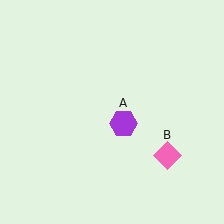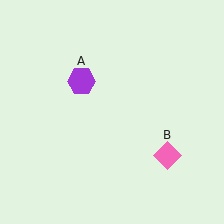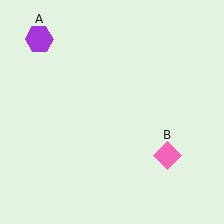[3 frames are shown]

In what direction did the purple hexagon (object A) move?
The purple hexagon (object A) moved up and to the left.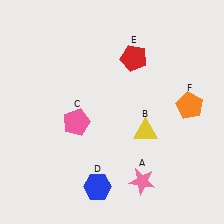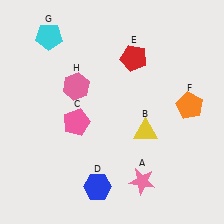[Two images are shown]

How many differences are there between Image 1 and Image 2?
There are 2 differences between the two images.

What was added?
A cyan pentagon (G), a pink hexagon (H) were added in Image 2.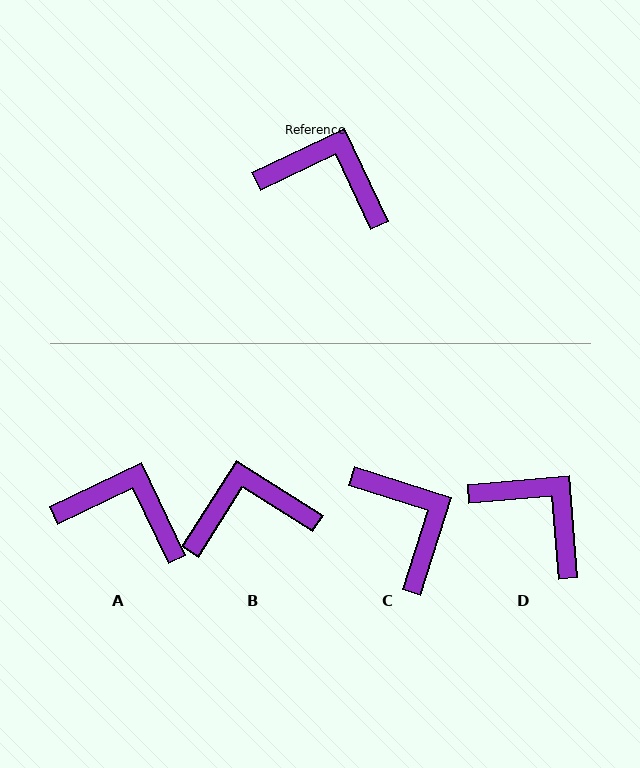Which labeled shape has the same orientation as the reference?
A.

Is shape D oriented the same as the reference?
No, it is off by about 21 degrees.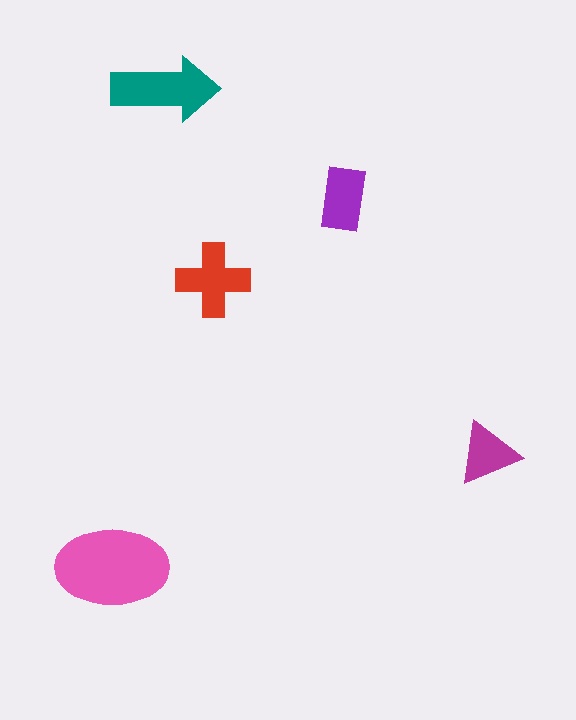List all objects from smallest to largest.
The magenta triangle, the purple rectangle, the red cross, the teal arrow, the pink ellipse.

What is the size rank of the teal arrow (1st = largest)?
2nd.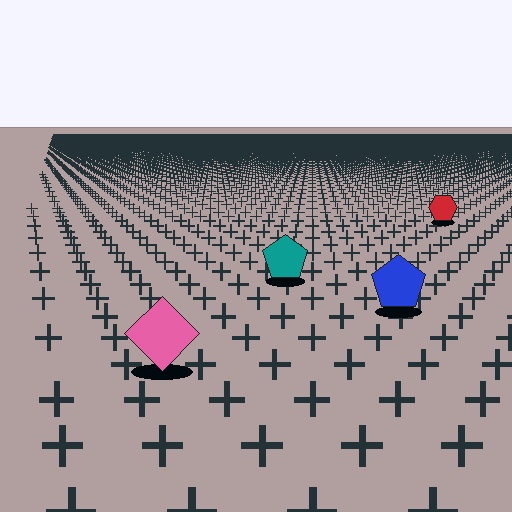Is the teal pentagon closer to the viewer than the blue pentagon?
No. The blue pentagon is closer — you can tell from the texture gradient: the ground texture is coarser near it.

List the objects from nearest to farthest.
From nearest to farthest: the pink diamond, the blue pentagon, the teal pentagon, the red hexagon.